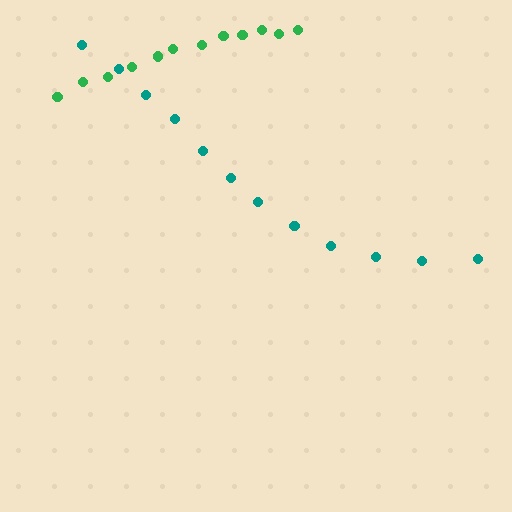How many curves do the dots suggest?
There are 2 distinct paths.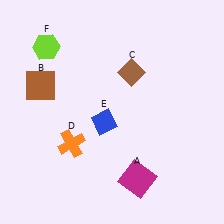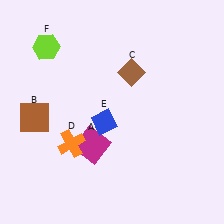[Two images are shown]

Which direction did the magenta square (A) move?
The magenta square (A) moved left.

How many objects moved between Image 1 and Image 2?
2 objects moved between the two images.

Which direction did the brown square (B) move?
The brown square (B) moved down.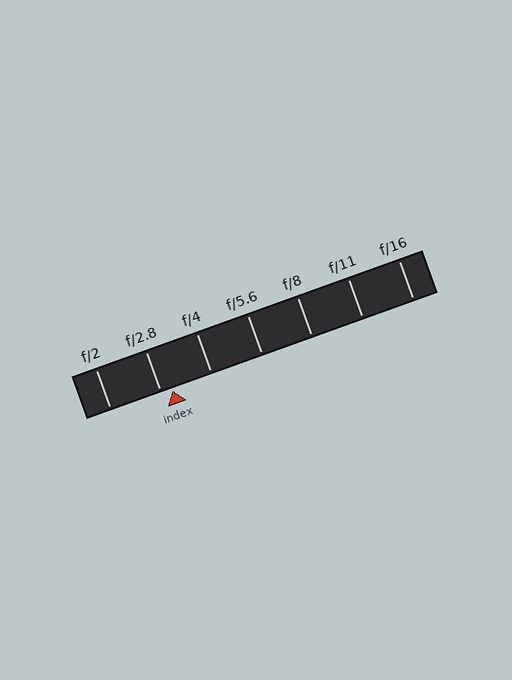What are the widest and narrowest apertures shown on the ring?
The widest aperture shown is f/2 and the narrowest is f/16.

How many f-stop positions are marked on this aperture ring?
There are 7 f-stop positions marked.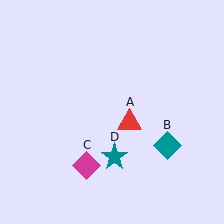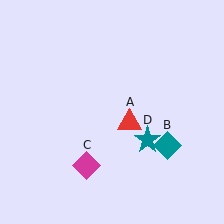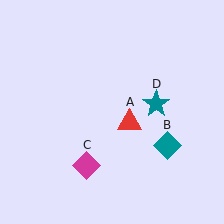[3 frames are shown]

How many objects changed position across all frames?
1 object changed position: teal star (object D).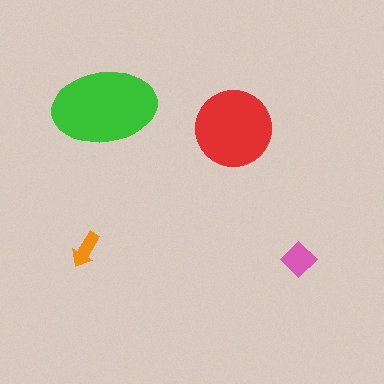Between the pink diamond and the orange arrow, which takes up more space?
The pink diamond.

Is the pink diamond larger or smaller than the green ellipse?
Smaller.